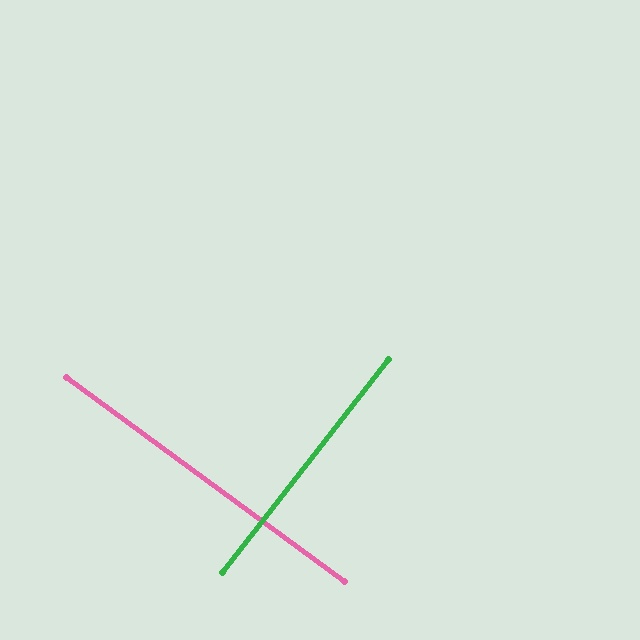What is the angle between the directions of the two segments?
Approximately 88 degrees.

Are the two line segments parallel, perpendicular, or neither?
Perpendicular — they meet at approximately 88°.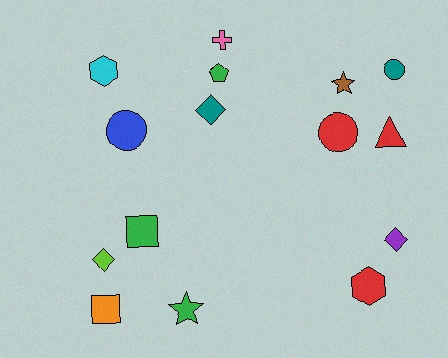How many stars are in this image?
There are 2 stars.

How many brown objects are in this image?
There is 1 brown object.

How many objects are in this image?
There are 15 objects.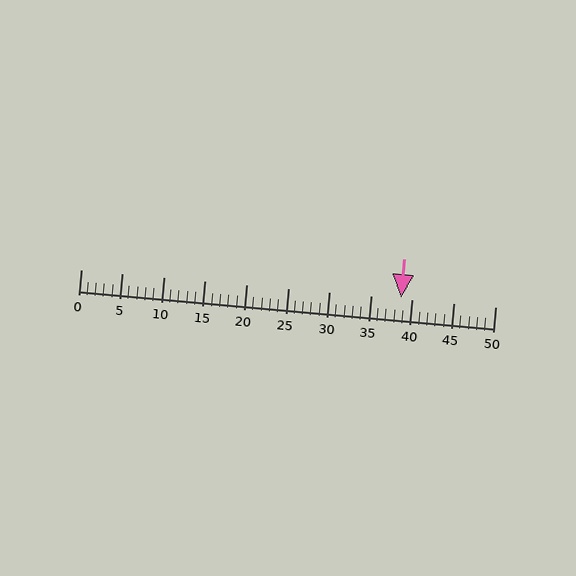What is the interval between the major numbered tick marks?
The major tick marks are spaced 5 units apart.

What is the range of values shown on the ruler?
The ruler shows values from 0 to 50.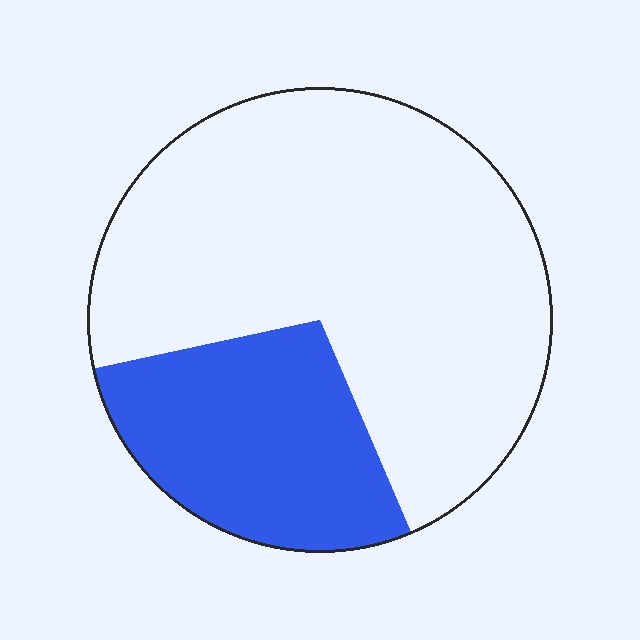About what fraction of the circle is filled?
About one quarter (1/4).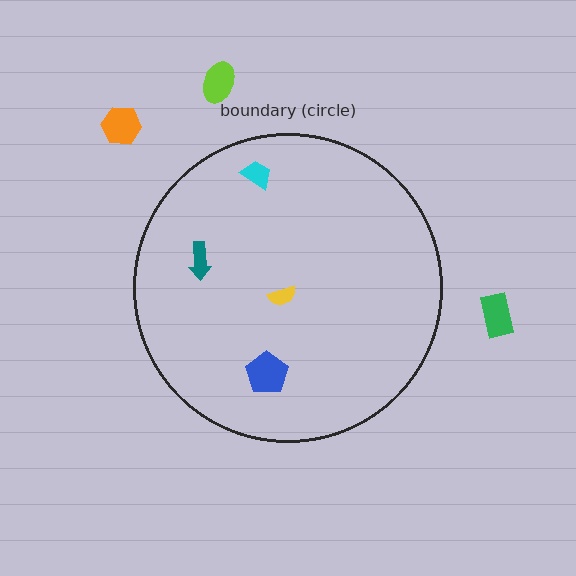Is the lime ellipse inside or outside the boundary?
Outside.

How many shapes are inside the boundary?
4 inside, 3 outside.